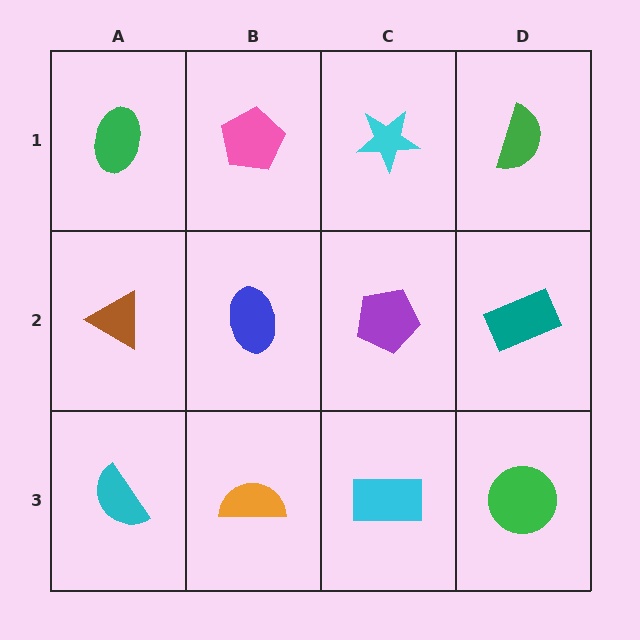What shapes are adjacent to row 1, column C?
A purple pentagon (row 2, column C), a pink pentagon (row 1, column B), a green semicircle (row 1, column D).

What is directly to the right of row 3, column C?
A green circle.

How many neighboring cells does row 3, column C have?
3.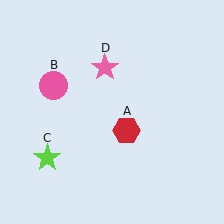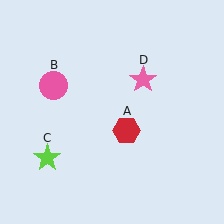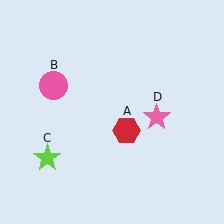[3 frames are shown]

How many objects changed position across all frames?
1 object changed position: pink star (object D).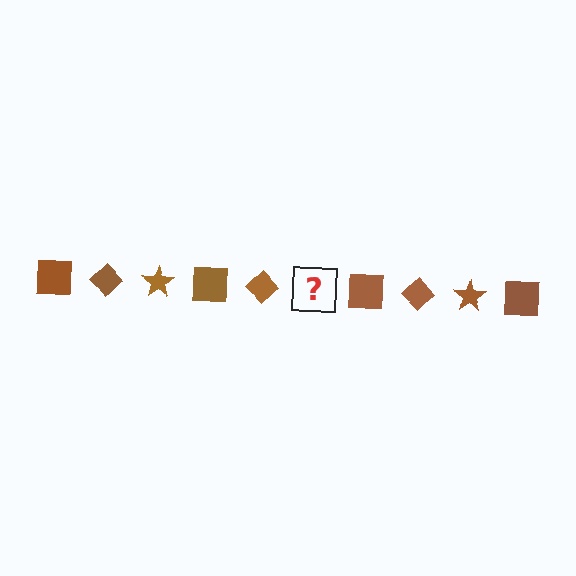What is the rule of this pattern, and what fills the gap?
The rule is that the pattern cycles through square, diamond, star shapes in brown. The gap should be filled with a brown star.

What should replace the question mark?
The question mark should be replaced with a brown star.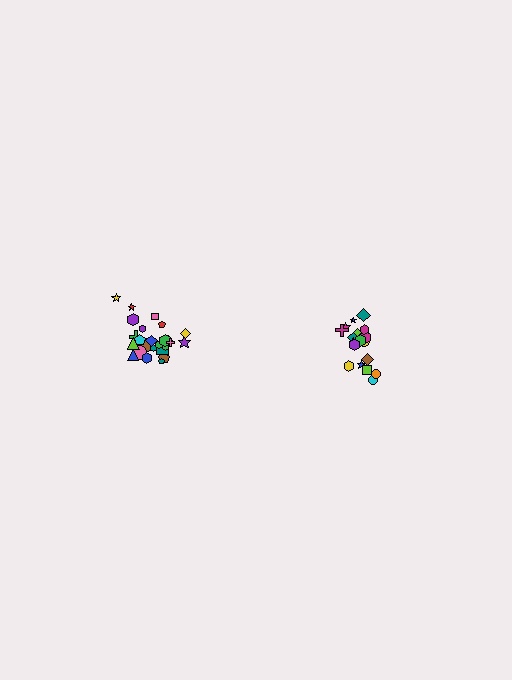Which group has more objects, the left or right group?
The left group.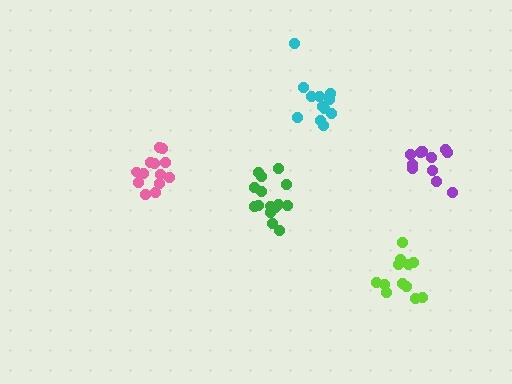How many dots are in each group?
Group 1: 12 dots, Group 2: 15 dots, Group 3: 12 dots, Group 4: 12 dots, Group 5: 13 dots (64 total).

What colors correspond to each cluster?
The clusters are colored: purple, green, lime, cyan, pink.